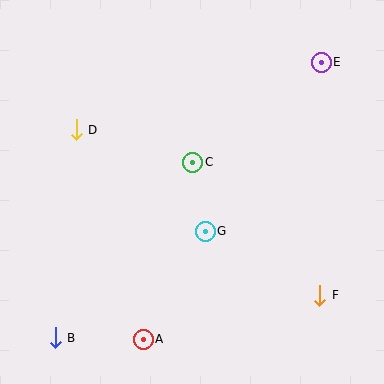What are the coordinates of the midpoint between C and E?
The midpoint between C and E is at (257, 112).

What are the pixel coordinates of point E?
Point E is at (321, 62).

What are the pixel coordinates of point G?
Point G is at (205, 231).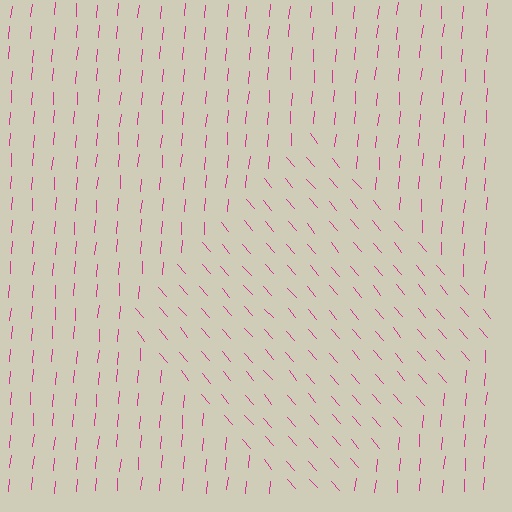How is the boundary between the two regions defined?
The boundary is defined purely by a change in line orientation (approximately 45 degrees difference). All lines are the same color and thickness.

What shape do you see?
I see a diamond.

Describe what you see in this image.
The image is filled with small magenta line segments. A diamond region in the image has lines oriented differently from the surrounding lines, creating a visible texture boundary.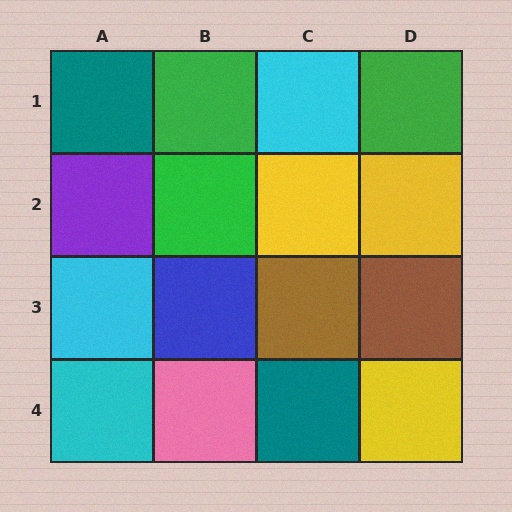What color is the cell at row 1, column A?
Teal.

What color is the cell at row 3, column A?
Cyan.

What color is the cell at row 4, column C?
Teal.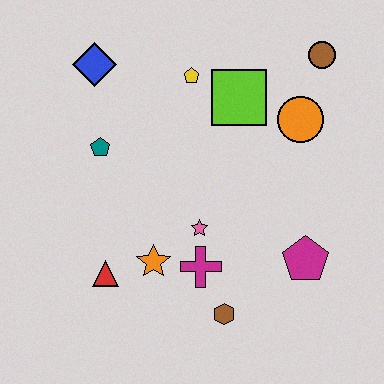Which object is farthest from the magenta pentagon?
The blue diamond is farthest from the magenta pentagon.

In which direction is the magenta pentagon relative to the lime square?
The magenta pentagon is below the lime square.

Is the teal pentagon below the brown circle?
Yes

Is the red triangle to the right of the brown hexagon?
No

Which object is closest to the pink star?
The magenta cross is closest to the pink star.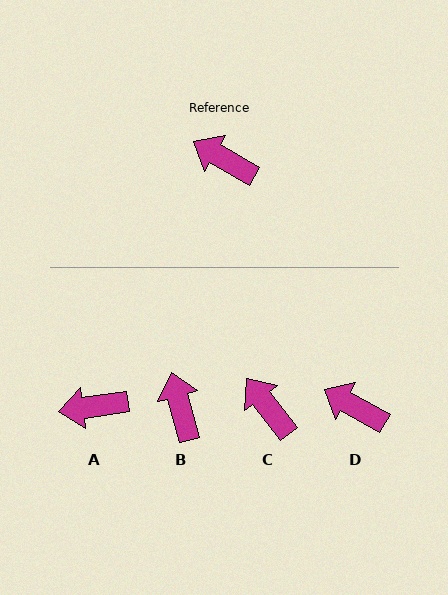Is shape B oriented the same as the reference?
No, it is off by about 45 degrees.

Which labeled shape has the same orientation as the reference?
D.